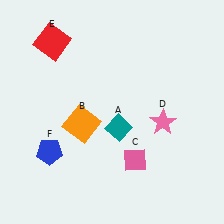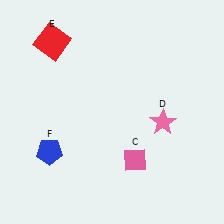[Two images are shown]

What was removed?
The orange square (B), the teal diamond (A) were removed in Image 2.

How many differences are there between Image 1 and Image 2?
There are 2 differences between the two images.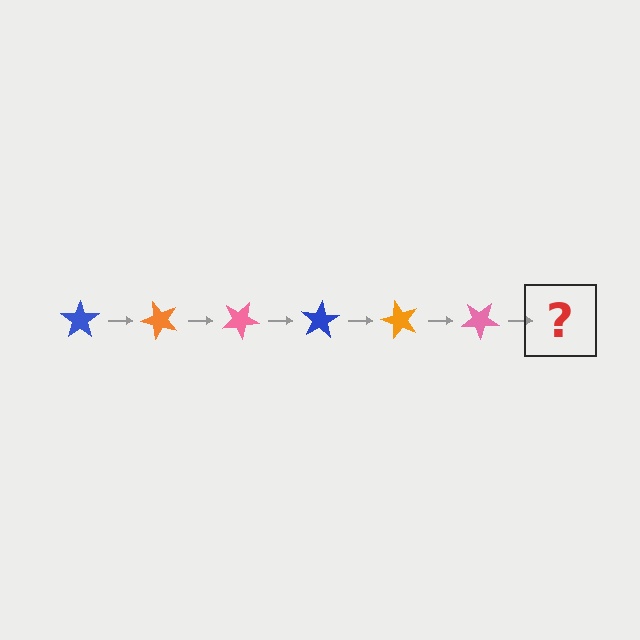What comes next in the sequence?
The next element should be a blue star, rotated 300 degrees from the start.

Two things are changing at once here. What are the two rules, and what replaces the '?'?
The two rules are that it rotates 50 degrees each step and the color cycles through blue, orange, and pink. The '?' should be a blue star, rotated 300 degrees from the start.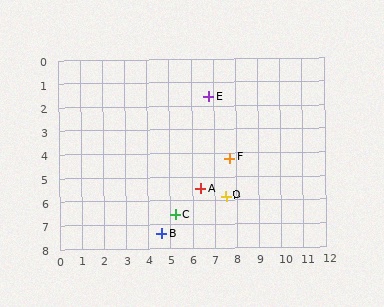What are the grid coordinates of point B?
Point B is at approximately (4.6, 7.4).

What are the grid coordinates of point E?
Point E is at approximately (6.8, 1.6).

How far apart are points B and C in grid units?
Points B and C are about 1.0 grid units apart.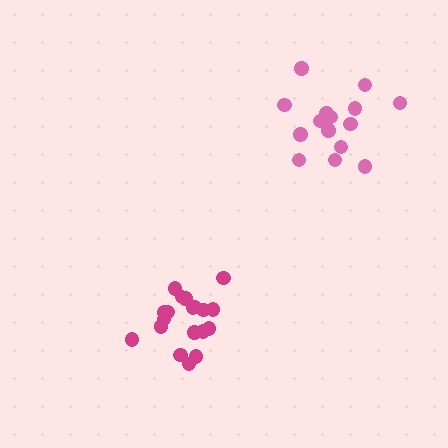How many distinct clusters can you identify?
There are 2 distinct clusters.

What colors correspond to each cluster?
The clusters are colored: pink, magenta.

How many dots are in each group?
Group 1: 16 dots, Group 2: 19 dots (35 total).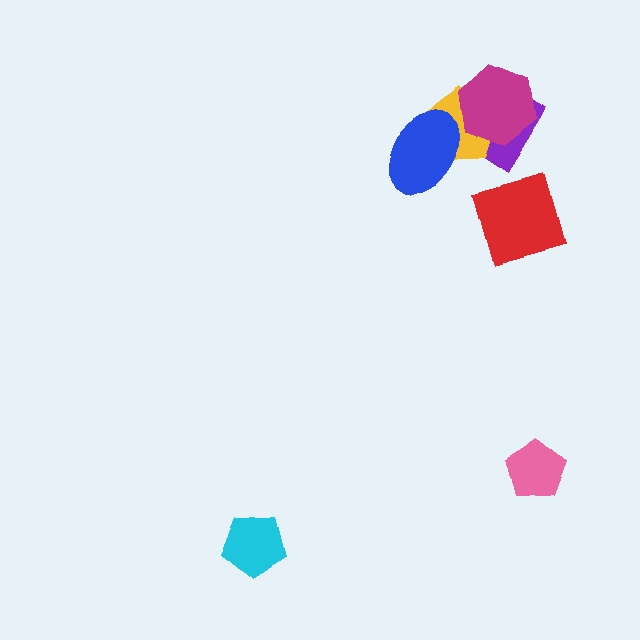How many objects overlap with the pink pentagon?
0 objects overlap with the pink pentagon.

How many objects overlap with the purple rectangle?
2 objects overlap with the purple rectangle.